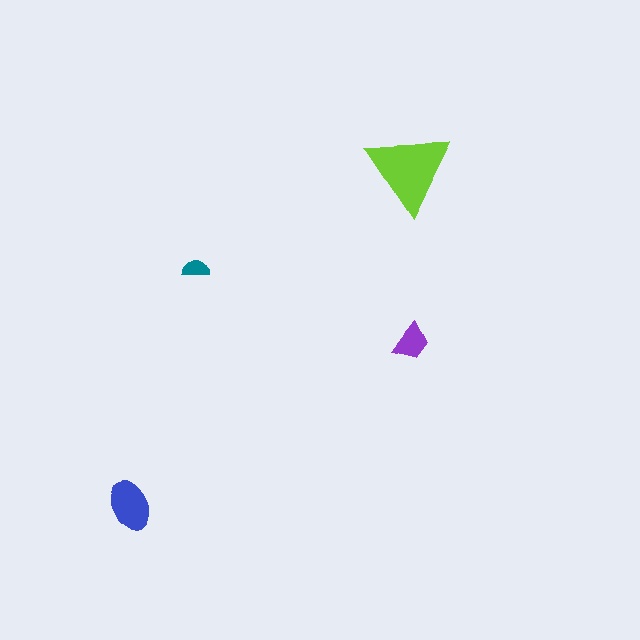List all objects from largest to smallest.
The lime triangle, the blue ellipse, the purple trapezoid, the teal semicircle.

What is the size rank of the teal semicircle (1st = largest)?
4th.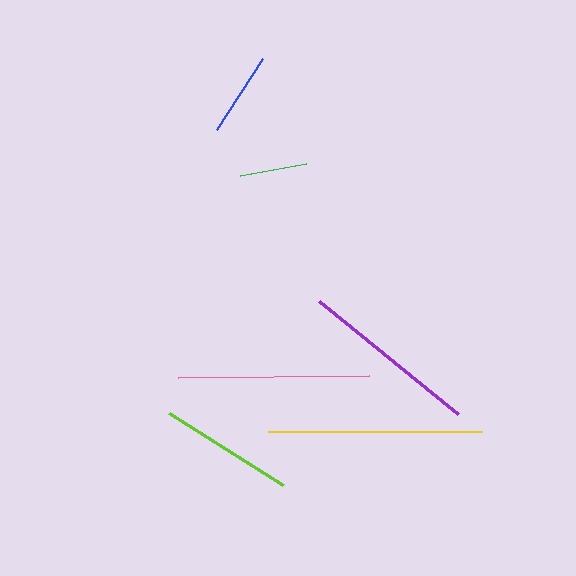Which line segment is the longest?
The yellow line is the longest at approximately 215 pixels.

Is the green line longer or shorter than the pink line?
The pink line is longer than the green line.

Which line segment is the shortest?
The green line is the shortest at approximately 67 pixels.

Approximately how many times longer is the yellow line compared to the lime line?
The yellow line is approximately 1.6 times the length of the lime line.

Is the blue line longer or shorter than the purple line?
The purple line is longer than the blue line.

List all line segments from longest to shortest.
From longest to shortest: yellow, pink, purple, lime, blue, green.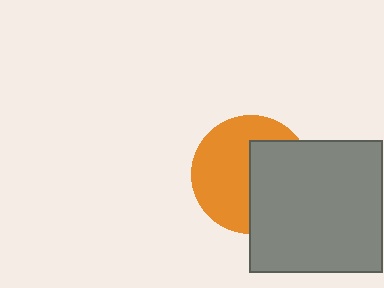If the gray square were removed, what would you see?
You would see the complete orange circle.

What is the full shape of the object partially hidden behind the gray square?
The partially hidden object is an orange circle.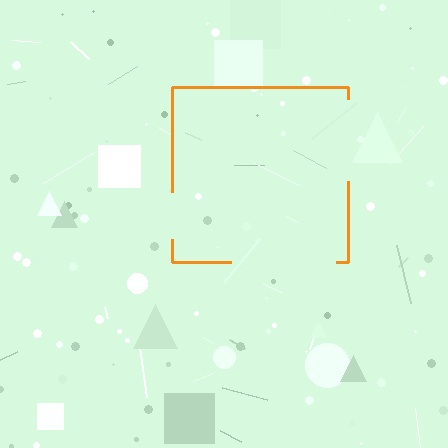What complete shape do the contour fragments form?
The contour fragments form a square.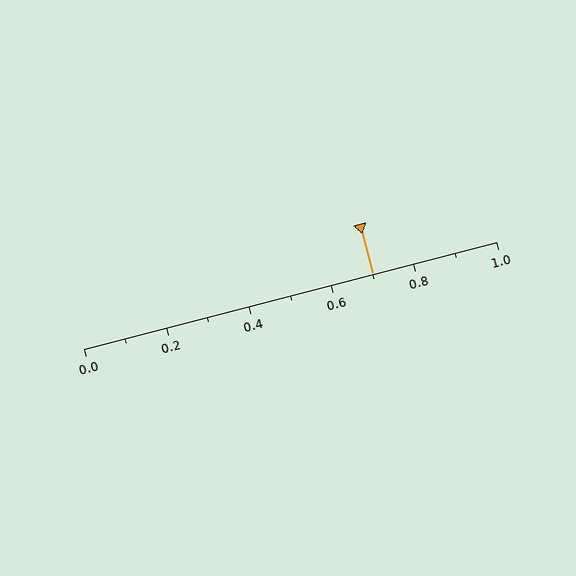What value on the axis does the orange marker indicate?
The marker indicates approximately 0.7.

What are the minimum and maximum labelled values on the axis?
The axis runs from 0.0 to 1.0.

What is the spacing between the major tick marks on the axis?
The major ticks are spaced 0.2 apart.